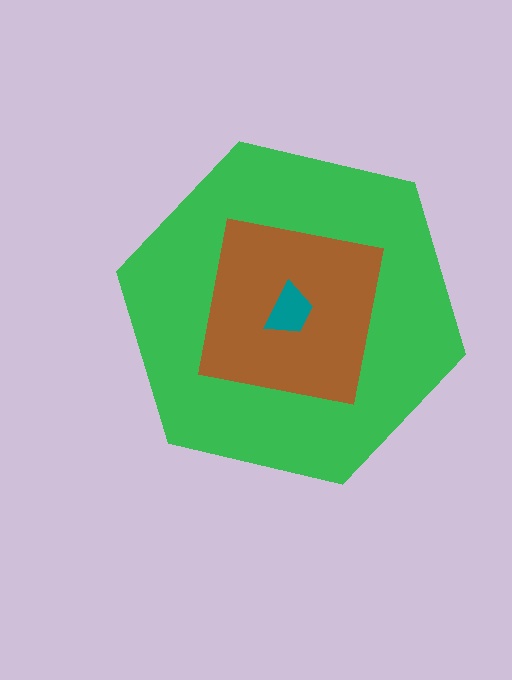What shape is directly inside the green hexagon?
The brown square.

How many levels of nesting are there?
3.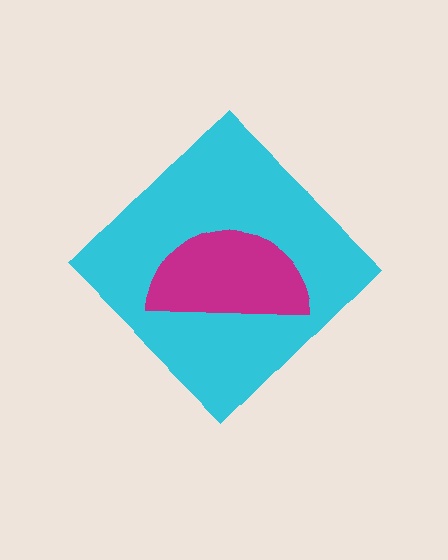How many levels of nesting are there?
2.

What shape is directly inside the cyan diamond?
The magenta semicircle.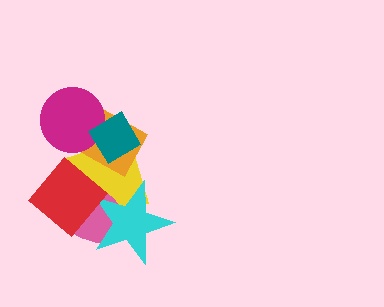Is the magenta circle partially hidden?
Yes, it is partially covered by another shape.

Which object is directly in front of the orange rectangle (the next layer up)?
The magenta circle is directly in front of the orange rectangle.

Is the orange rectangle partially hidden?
Yes, it is partially covered by another shape.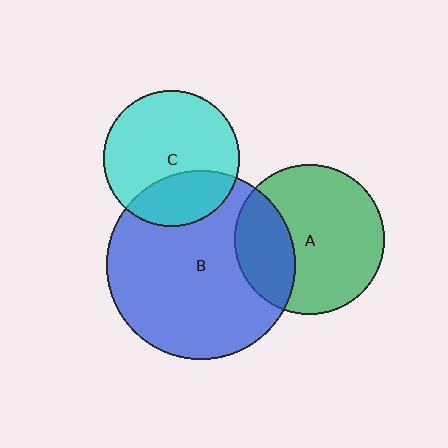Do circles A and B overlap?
Yes.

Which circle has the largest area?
Circle B (blue).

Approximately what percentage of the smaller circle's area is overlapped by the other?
Approximately 30%.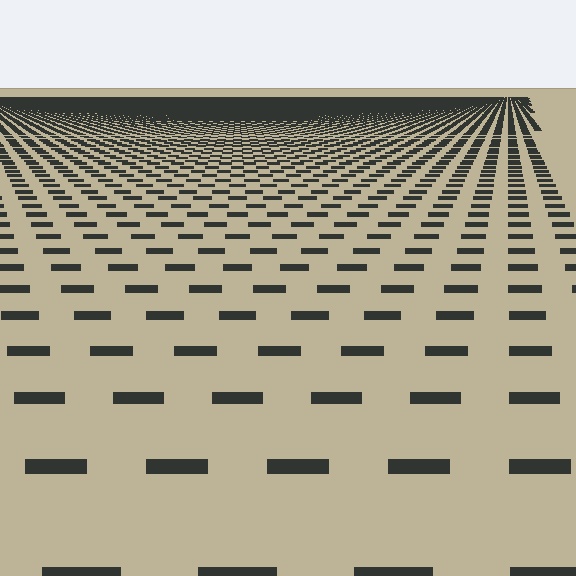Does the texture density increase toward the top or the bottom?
Density increases toward the top.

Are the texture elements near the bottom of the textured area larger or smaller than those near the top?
Larger. Near the bottom, elements are closer to the viewer and appear at a bigger on-screen size.